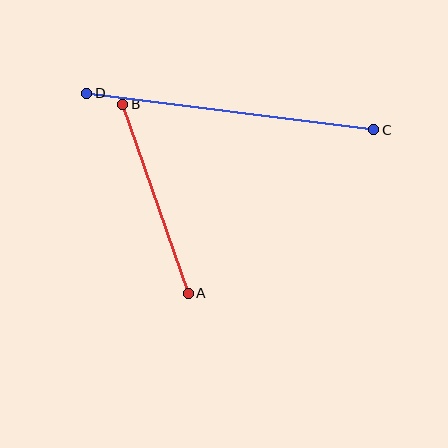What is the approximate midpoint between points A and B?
The midpoint is at approximately (155, 199) pixels.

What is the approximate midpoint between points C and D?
The midpoint is at approximately (230, 112) pixels.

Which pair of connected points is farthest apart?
Points C and D are farthest apart.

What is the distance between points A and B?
The distance is approximately 200 pixels.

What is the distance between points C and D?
The distance is approximately 289 pixels.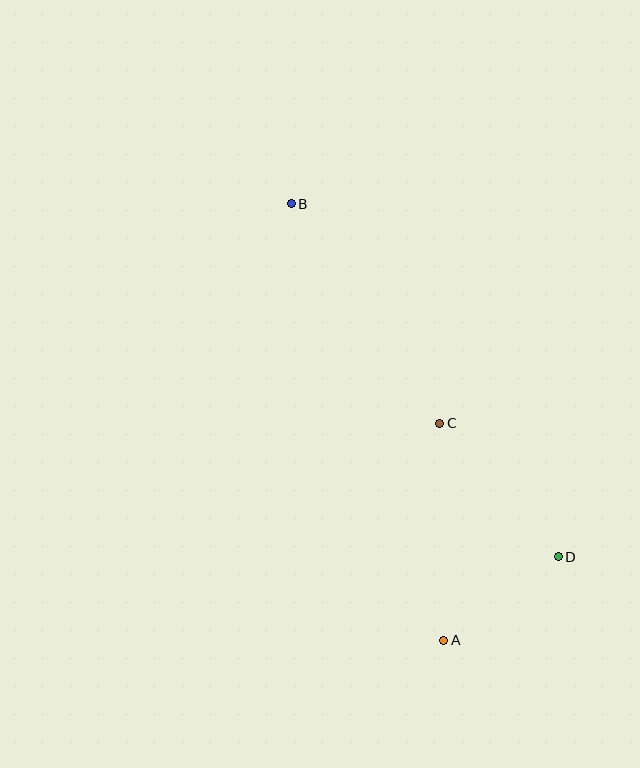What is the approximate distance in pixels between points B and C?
The distance between B and C is approximately 266 pixels.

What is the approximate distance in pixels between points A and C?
The distance between A and C is approximately 217 pixels.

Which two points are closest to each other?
Points A and D are closest to each other.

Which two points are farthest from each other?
Points A and B are farthest from each other.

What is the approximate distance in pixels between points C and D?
The distance between C and D is approximately 178 pixels.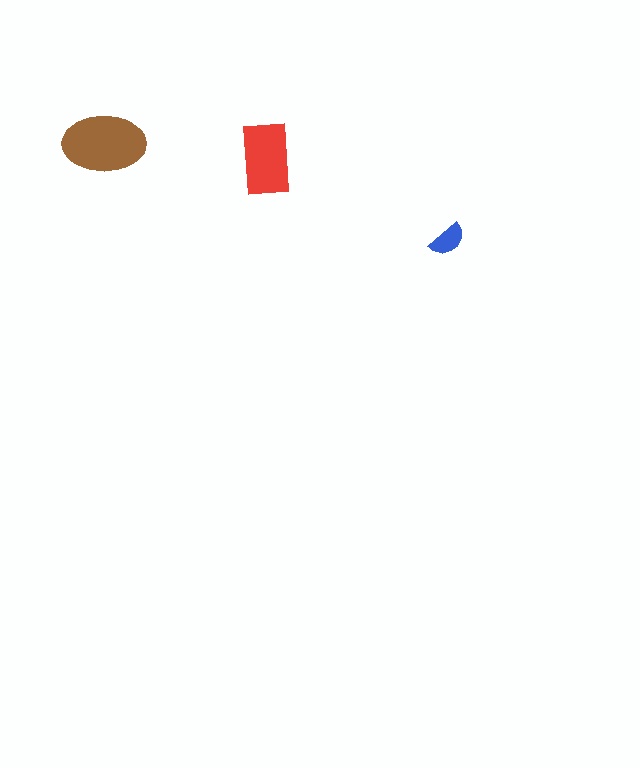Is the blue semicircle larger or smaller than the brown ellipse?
Smaller.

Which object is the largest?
The brown ellipse.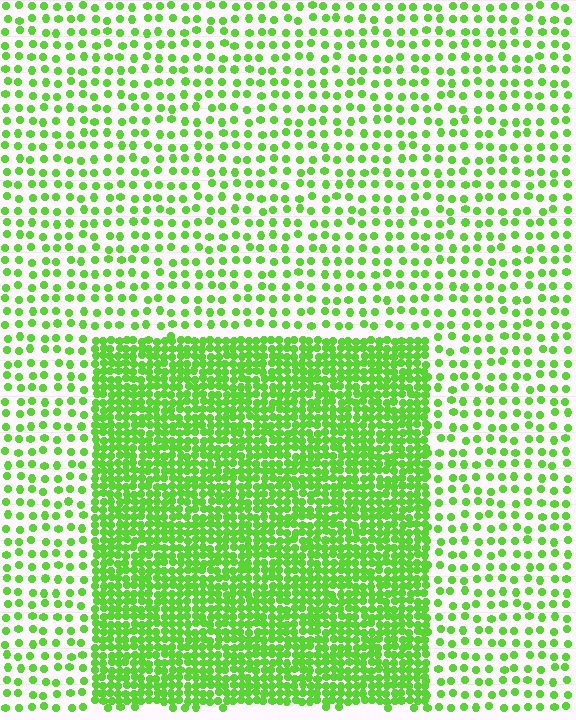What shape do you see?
I see a rectangle.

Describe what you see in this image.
The image contains small lime elements arranged at two different densities. A rectangle-shaped region is visible where the elements are more densely packed than the surrounding area.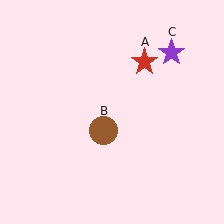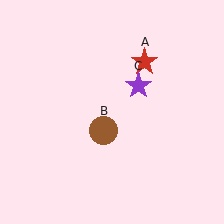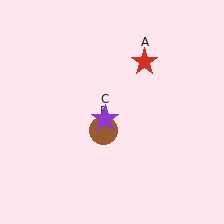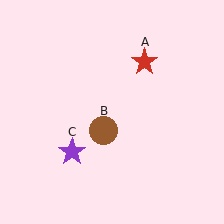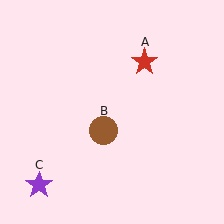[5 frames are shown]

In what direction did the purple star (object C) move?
The purple star (object C) moved down and to the left.